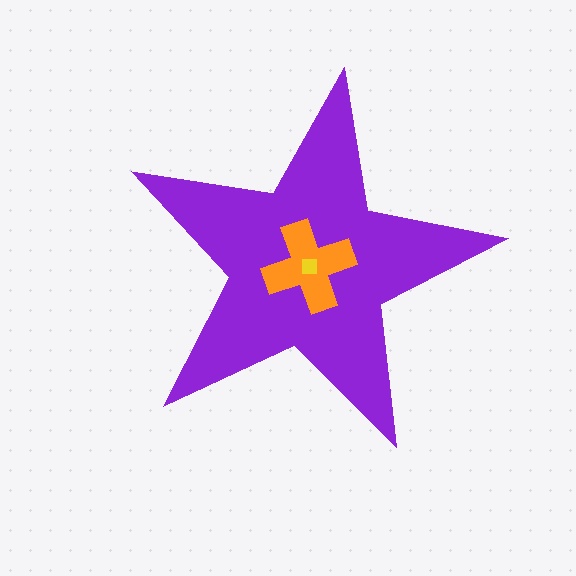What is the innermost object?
The yellow square.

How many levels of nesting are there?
3.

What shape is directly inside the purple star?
The orange cross.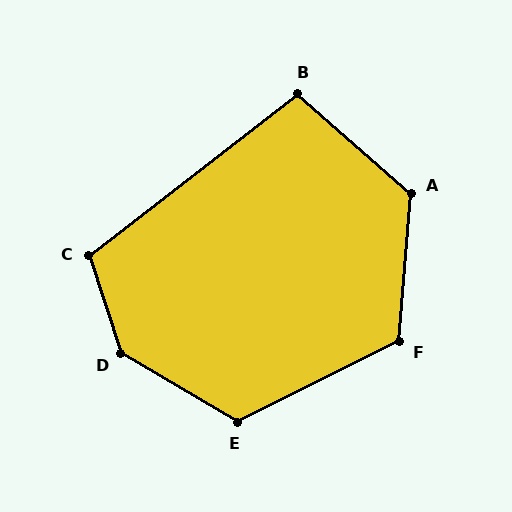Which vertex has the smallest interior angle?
B, at approximately 101 degrees.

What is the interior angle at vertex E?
Approximately 123 degrees (obtuse).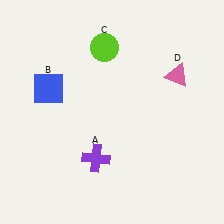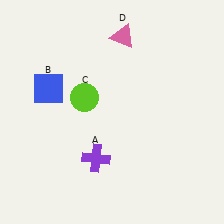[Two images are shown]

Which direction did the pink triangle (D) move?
The pink triangle (D) moved left.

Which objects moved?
The objects that moved are: the lime circle (C), the pink triangle (D).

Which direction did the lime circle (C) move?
The lime circle (C) moved down.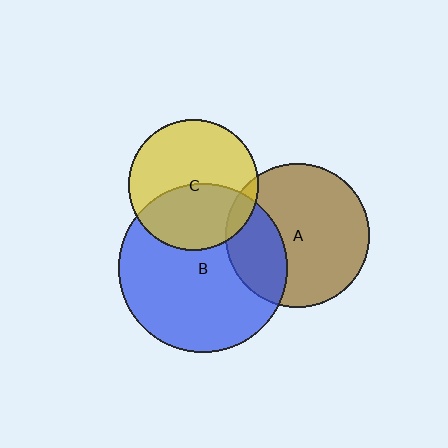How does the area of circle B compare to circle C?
Approximately 1.7 times.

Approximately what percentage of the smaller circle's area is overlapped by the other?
Approximately 45%.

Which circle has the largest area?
Circle B (blue).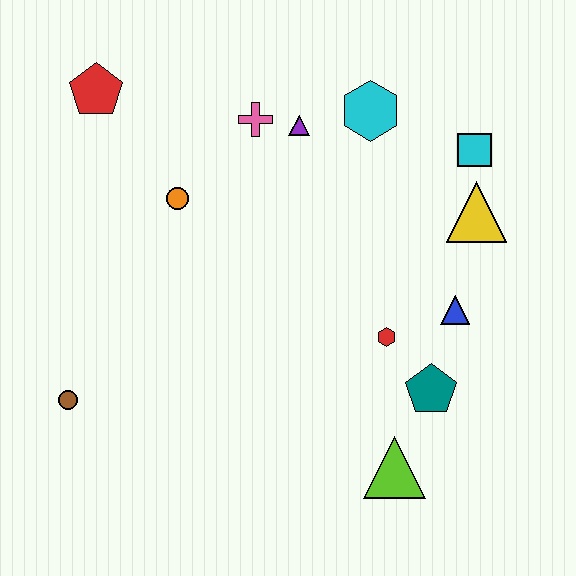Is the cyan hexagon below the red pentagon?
Yes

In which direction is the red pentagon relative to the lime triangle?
The red pentagon is above the lime triangle.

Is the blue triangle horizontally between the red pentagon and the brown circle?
No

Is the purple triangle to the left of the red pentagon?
No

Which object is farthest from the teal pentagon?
The red pentagon is farthest from the teal pentagon.